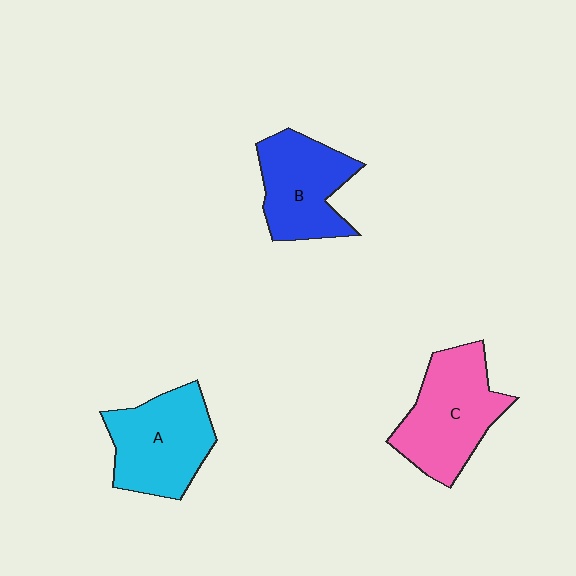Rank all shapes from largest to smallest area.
From largest to smallest: C (pink), A (cyan), B (blue).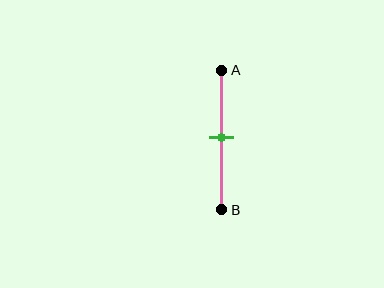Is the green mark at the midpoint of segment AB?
Yes, the mark is approximately at the midpoint.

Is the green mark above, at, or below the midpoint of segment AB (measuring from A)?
The green mark is approximately at the midpoint of segment AB.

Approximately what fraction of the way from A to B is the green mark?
The green mark is approximately 50% of the way from A to B.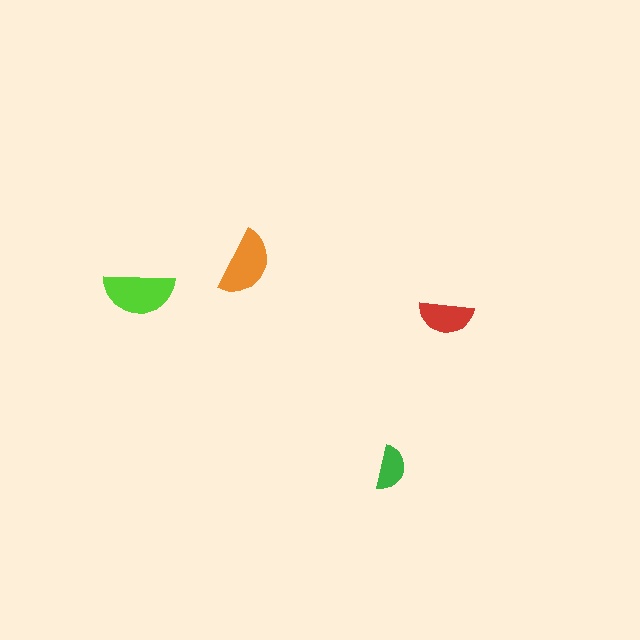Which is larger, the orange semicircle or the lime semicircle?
The lime one.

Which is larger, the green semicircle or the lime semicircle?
The lime one.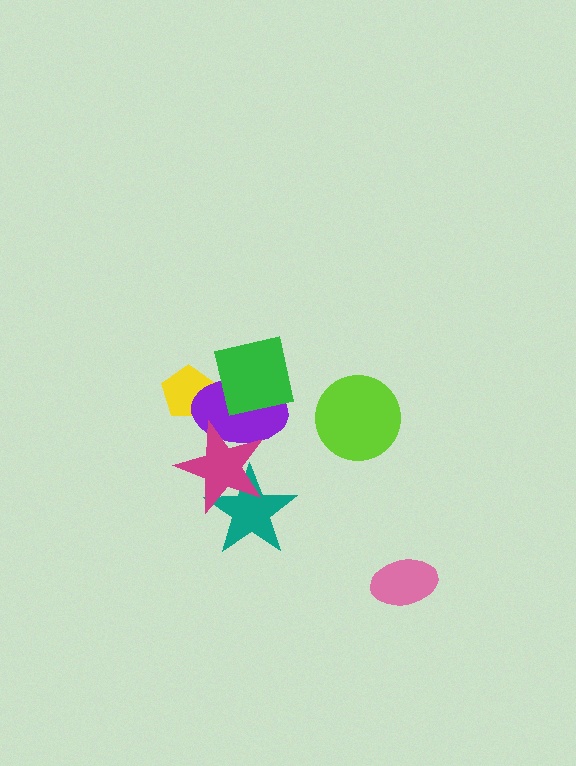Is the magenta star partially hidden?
No, no other shape covers it.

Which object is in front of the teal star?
The magenta star is in front of the teal star.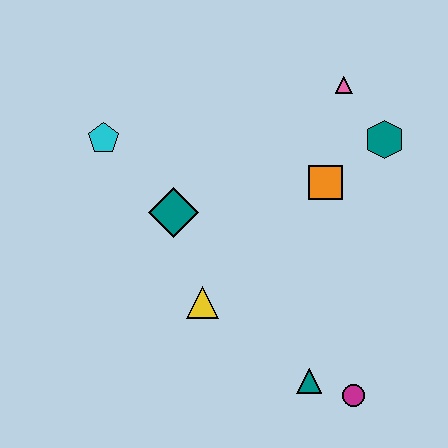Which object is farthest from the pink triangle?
The magenta circle is farthest from the pink triangle.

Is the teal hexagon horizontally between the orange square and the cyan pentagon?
No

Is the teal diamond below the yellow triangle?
No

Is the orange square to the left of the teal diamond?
No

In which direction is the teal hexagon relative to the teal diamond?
The teal hexagon is to the right of the teal diamond.